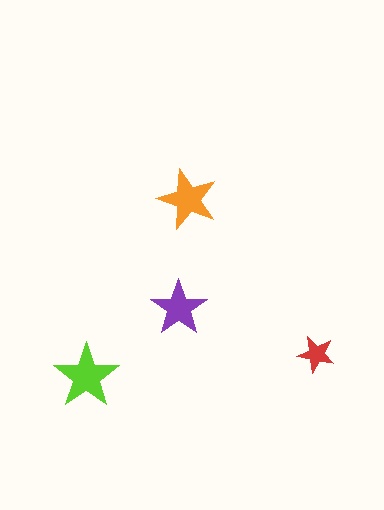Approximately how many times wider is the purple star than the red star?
About 1.5 times wider.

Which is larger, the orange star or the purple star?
The orange one.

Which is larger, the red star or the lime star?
The lime one.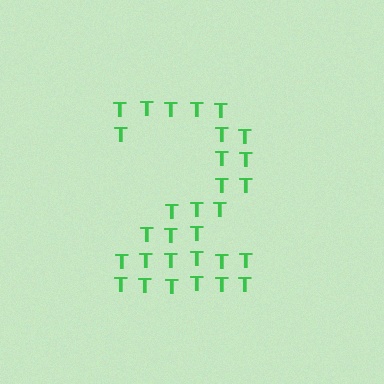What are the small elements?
The small elements are letter T's.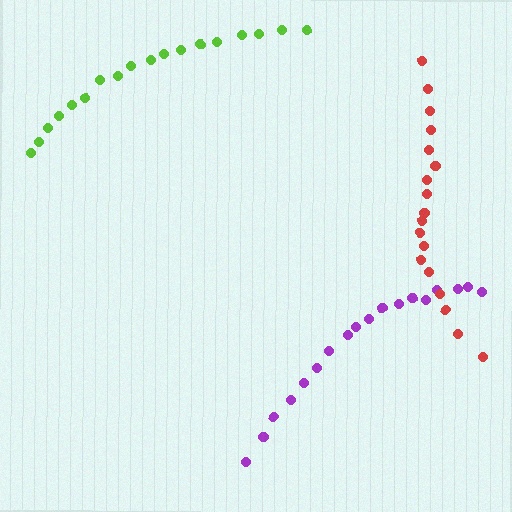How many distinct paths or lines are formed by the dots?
There are 3 distinct paths.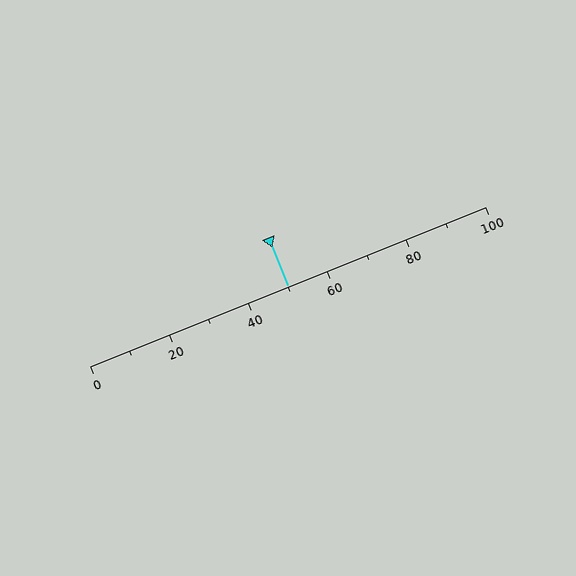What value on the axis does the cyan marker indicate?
The marker indicates approximately 50.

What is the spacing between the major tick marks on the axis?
The major ticks are spaced 20 apart.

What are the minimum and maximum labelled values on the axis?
The axis runs from 0 to 100.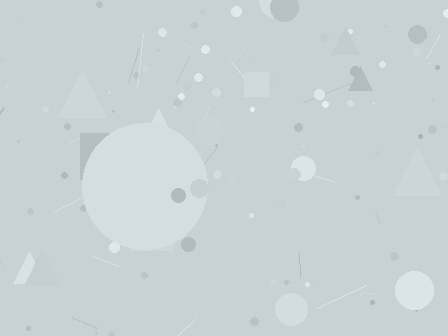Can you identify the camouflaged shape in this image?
The camouflaged shape is a circle.